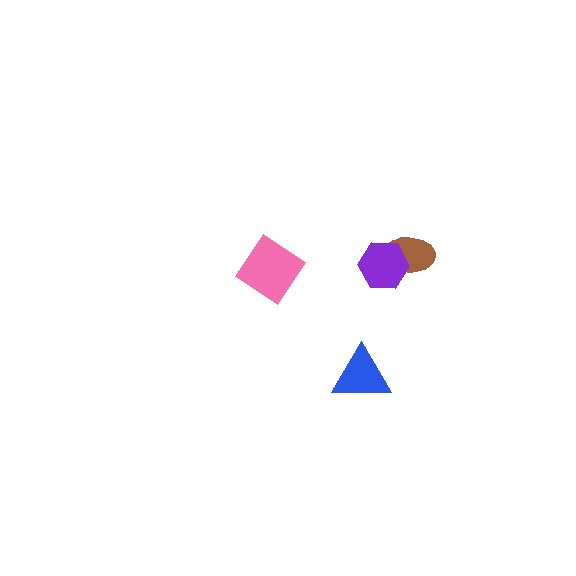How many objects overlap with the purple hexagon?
1 object overlaps with the purple hexagon.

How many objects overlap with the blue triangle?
0 objects overlap with the blue triangle.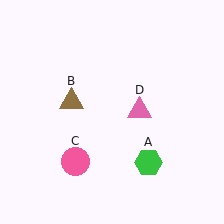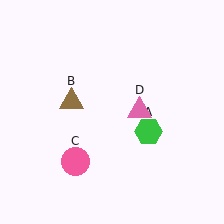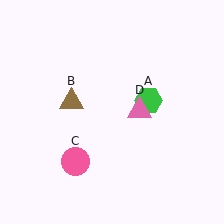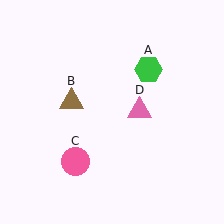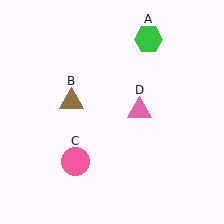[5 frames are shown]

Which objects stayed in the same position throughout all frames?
Brown triangle (object B) and pink circle (object C) and pink triangle (object D) remained stationary.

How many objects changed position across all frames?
1 object changed position: green hexagon (object A).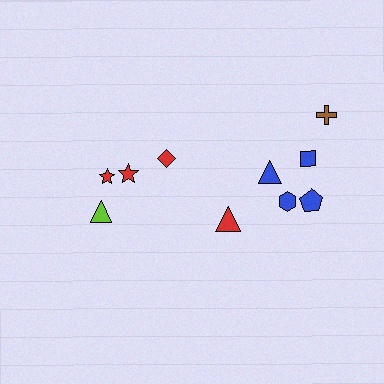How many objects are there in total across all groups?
There are 10 objects.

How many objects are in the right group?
There are 6 objects.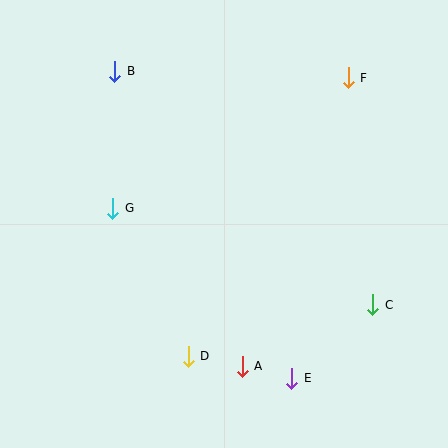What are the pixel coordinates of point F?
Point F is at (348, 78).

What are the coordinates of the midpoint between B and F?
The midpoint between B and F is at (231, 74).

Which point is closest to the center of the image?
Point G at (113, 208) is closest to the center.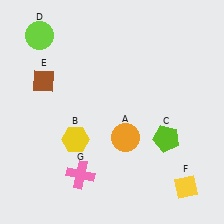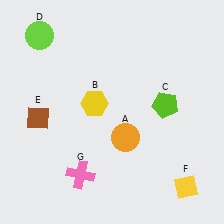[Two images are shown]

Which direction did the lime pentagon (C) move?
The lime pentagon (C) moved up.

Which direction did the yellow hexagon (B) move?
The yellow hexagon (B) moved up.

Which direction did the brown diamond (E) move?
The brown diamond (E) moved down.